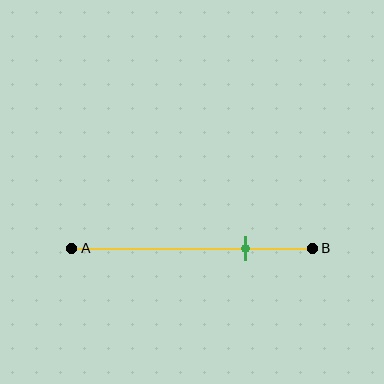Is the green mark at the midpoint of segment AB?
No, the mark is at about 70% from A, not at the 50% midpoint.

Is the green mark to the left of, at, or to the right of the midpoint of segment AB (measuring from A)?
The green mark is to the right of the midpoint of segment AB.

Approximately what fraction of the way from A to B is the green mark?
The green mark is approximately 70% of the way from A to B.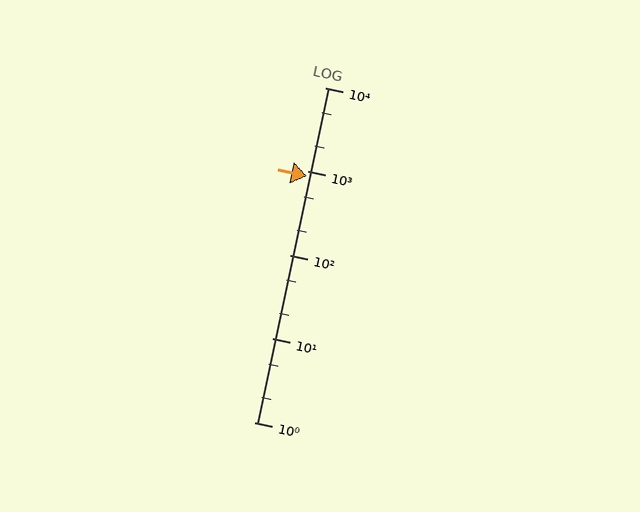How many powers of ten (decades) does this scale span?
The scale spans 4 decades, from 1 to 10000.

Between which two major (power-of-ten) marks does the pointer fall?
The pointer is between 100 and 1000.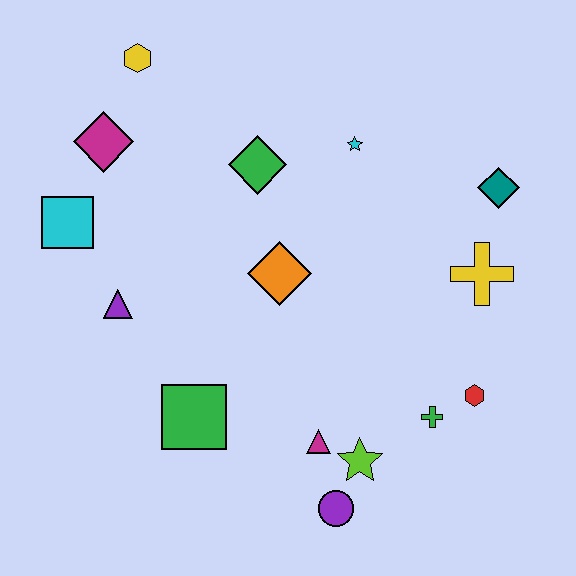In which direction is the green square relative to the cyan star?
The green square is below the cyan star.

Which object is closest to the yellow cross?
The teal diamond is closest to the yellow cross.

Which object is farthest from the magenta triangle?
The yellow hexagon is farthest from the magenta triangle.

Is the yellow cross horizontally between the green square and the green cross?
No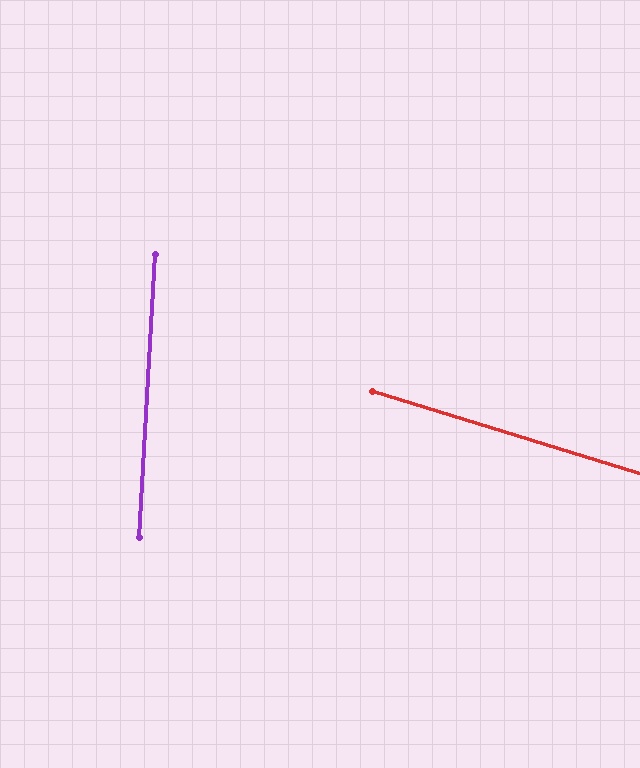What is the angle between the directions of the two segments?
Approximately 76 degrees.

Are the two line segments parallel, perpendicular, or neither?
Neither parallel nor perpendicular — they differ by about 76°.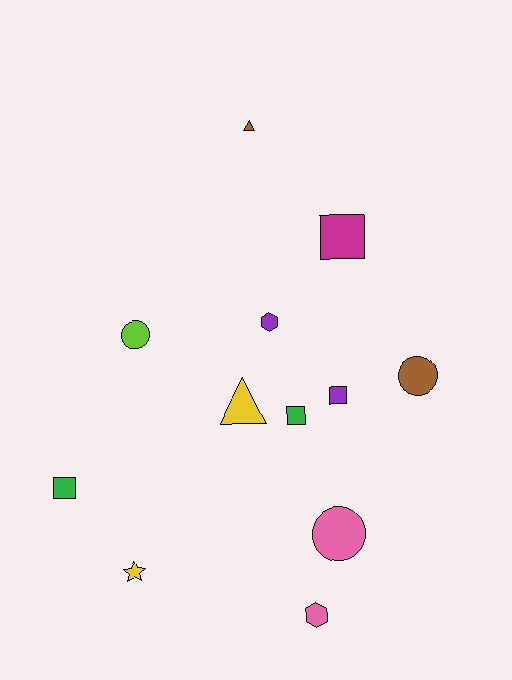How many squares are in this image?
There are 4 squares.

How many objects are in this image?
There are 12 objects.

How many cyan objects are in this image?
There are no cyan objects.